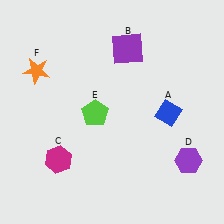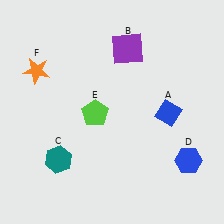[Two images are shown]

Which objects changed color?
C changed from magenta to teal. D changed from purple to blue.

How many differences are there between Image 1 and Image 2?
There are 2 differences between the two images.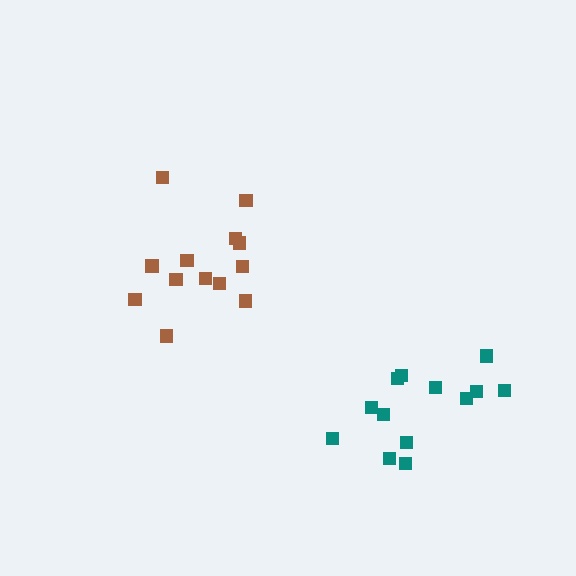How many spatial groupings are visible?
There are 2 spatial groupings.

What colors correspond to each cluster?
The clusters are colored: brown, teal.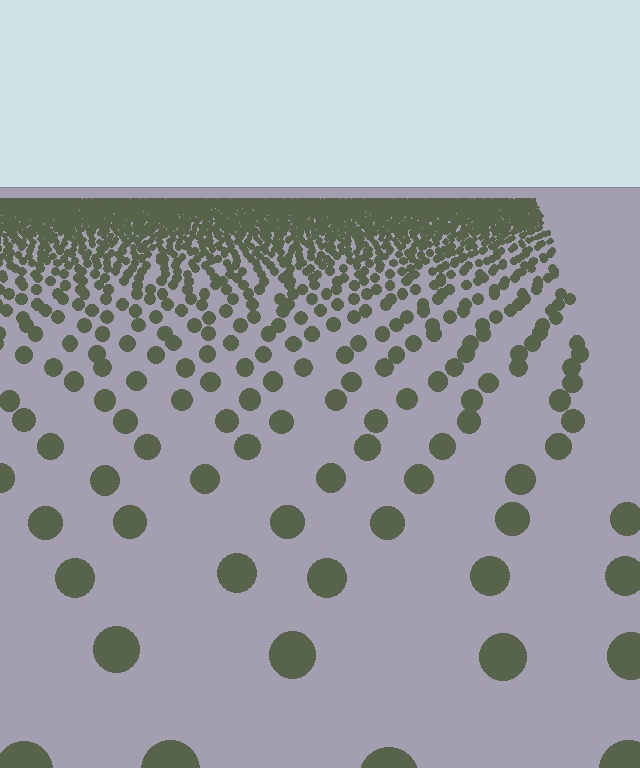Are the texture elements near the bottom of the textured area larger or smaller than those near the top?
Larger. Near the bottom, elements are closer to the viewer and appear at a bigger on-screen size.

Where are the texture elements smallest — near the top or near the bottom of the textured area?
Near the top.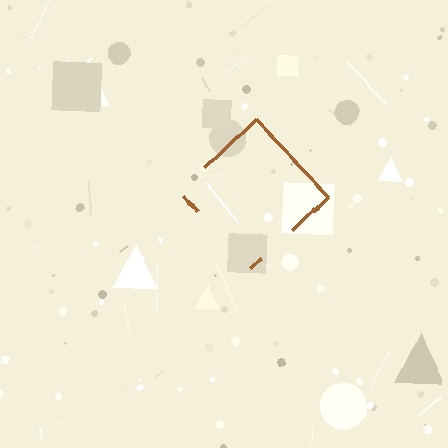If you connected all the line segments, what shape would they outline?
They would outline a diamond.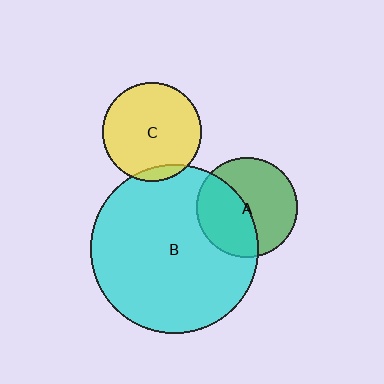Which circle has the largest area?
Circle B (cyan).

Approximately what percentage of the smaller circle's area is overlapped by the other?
Approximately 45%.